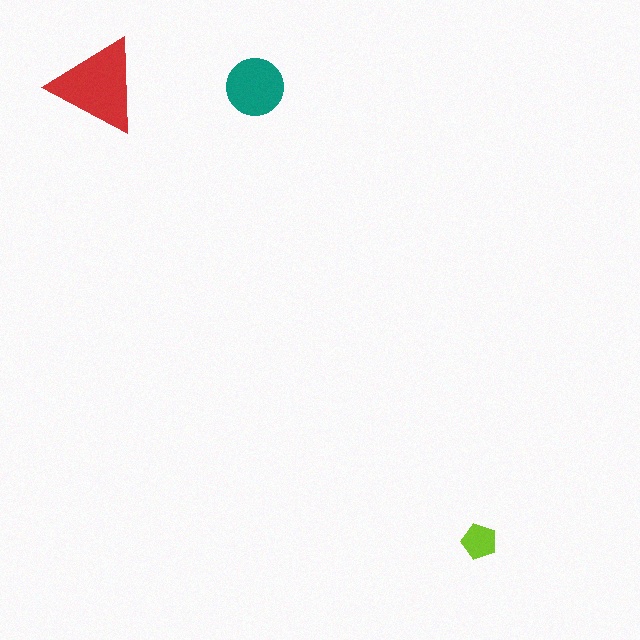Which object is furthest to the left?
The red triangle is leftmost.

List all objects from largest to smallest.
The red triangle, the teal circle, the lime pentagon.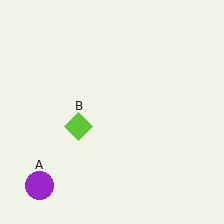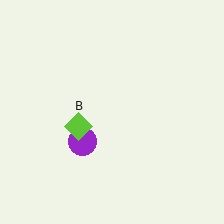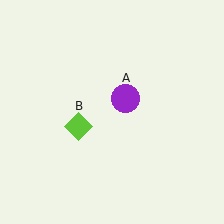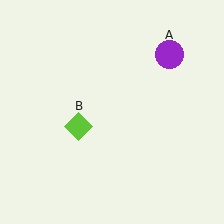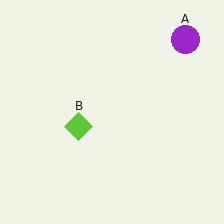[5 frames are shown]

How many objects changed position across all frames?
1 object changed position: purple circle (object A).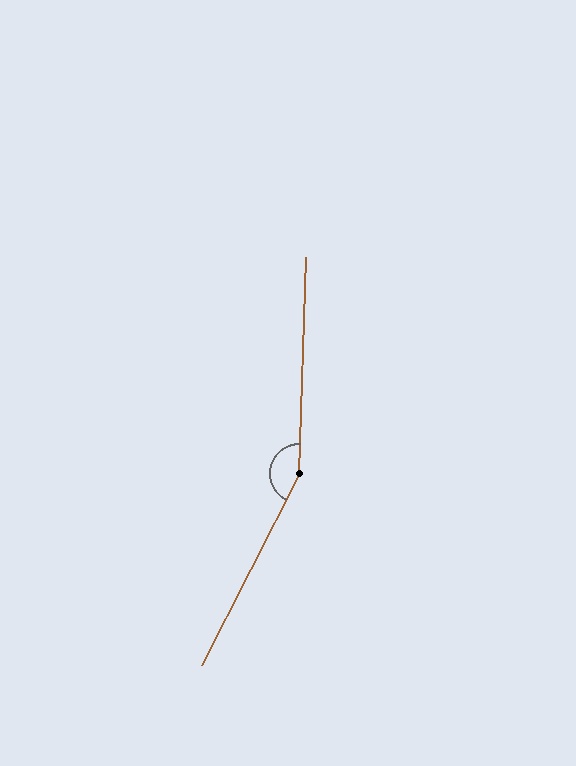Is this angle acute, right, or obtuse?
It is obtuse.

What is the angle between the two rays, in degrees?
Approximately 155 degrees.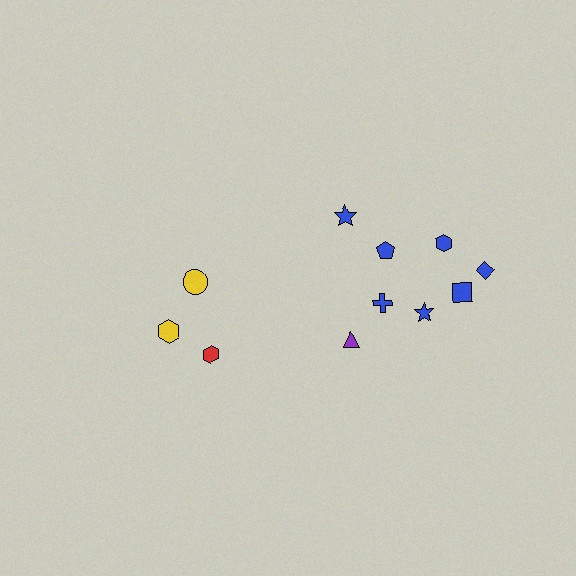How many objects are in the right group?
There are 8 objects.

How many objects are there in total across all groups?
There are 11 objects.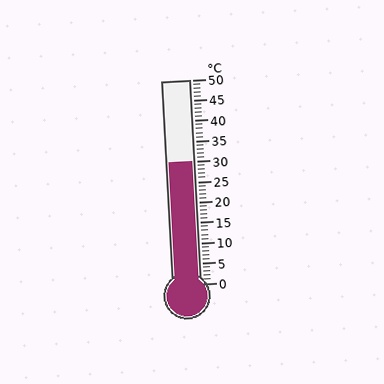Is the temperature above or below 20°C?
The temperature is above 20°C.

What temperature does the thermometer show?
The thermometer shows approximately 30°C.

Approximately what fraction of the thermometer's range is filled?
The thermometer is filled to approximately 60% of its range.